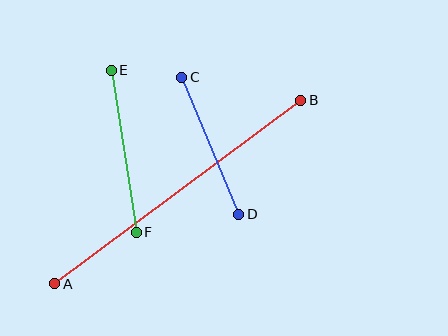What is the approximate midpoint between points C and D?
The midpoint is at approximately (210, 146) pixels.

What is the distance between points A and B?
The distance is approximately 307 pixels.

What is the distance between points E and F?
The distance is approximately 164 pixels.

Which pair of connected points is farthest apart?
Points A and B are farthest apart.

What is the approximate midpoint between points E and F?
The midpoint is at approximately (124, 151) pixels.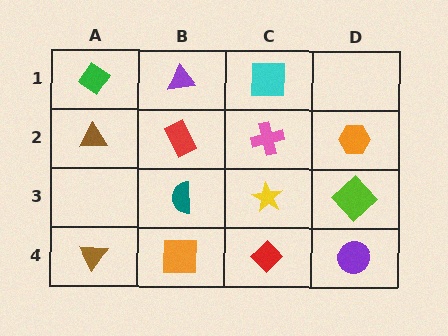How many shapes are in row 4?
4 shapes.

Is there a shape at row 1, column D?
No, that cell is empty.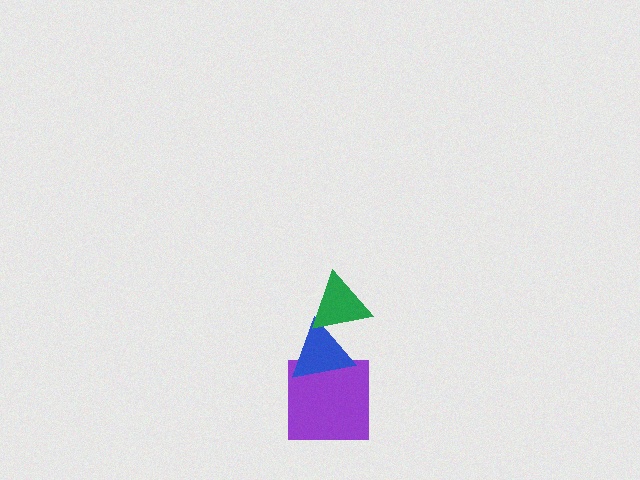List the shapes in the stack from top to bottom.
From top to bottom: the green triangle, the blue triangle, the purple square.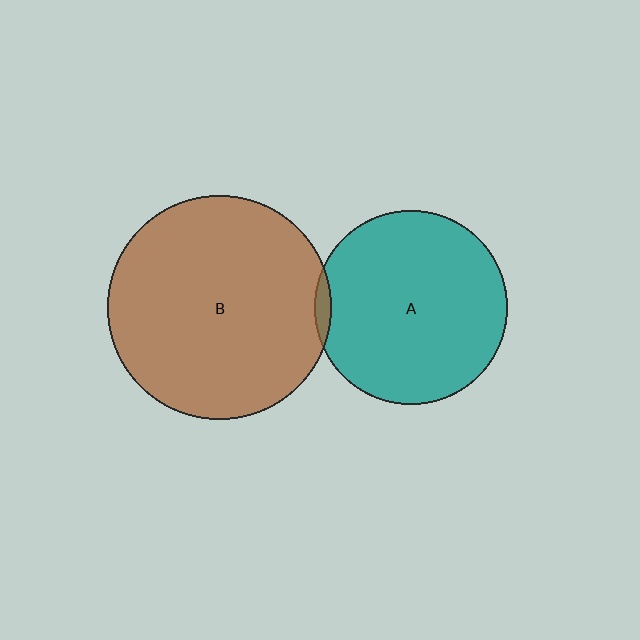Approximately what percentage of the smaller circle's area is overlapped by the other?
Approximately 5%.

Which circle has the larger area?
Circle B (brown).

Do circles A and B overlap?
Yes.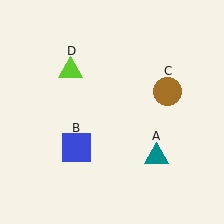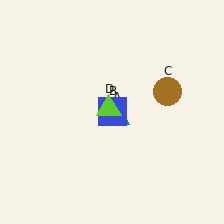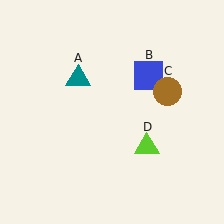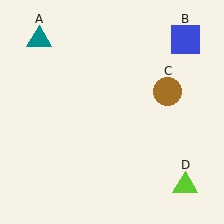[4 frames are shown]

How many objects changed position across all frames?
3 objects changed position: teal triangle (object A), blue square (object B), lime triangle (object D).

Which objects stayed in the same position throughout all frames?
Brown circle (object C) remained stationary.